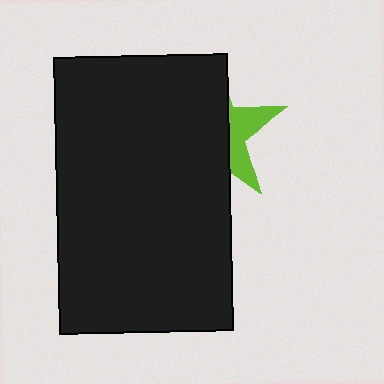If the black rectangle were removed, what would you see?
You would see the complete lime star.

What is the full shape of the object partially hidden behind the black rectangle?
The partially hidden object is a lime star.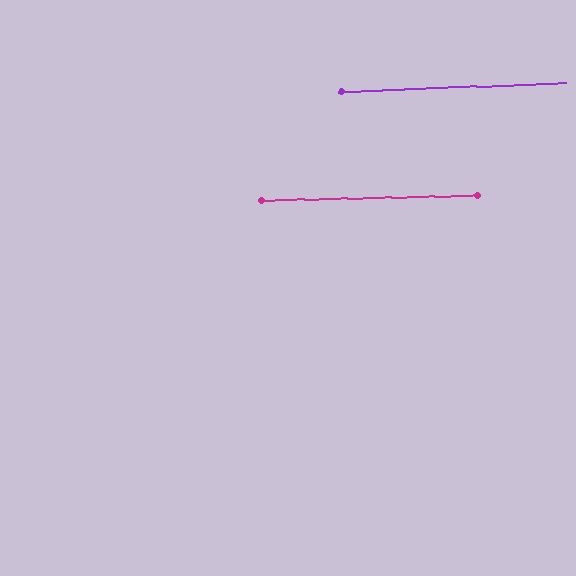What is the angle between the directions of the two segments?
Approximately 1 degree.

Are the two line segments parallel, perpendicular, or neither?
Parallel — their directions differ by only 0.9°.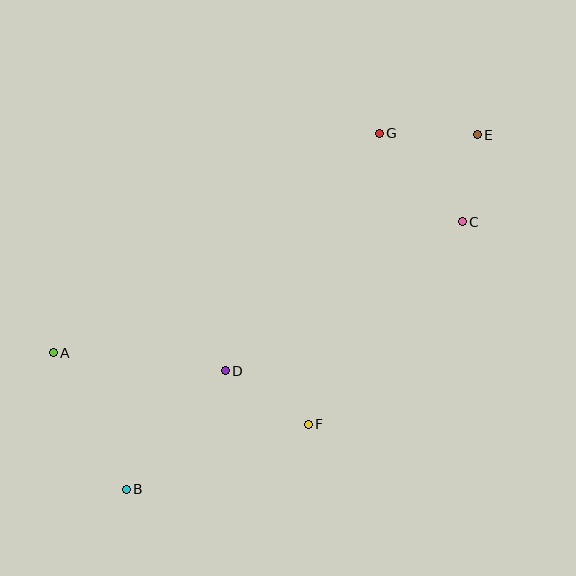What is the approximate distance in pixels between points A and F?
The distance between A and F is approximately 265 pixels.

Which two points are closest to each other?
Points C and E are closest to each other.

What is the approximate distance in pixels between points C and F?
The distance between C and F is approximately 254 pixels.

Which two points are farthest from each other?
Points B and E are farthest from each other.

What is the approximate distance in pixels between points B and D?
The distance between B and D is approximately 154 pixels.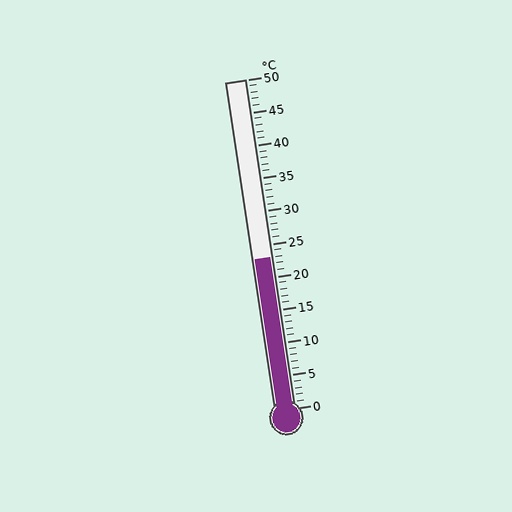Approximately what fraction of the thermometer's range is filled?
The thermometer is filled to approximately 45% of its range.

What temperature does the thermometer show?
The thermometer shows approximately 23°C.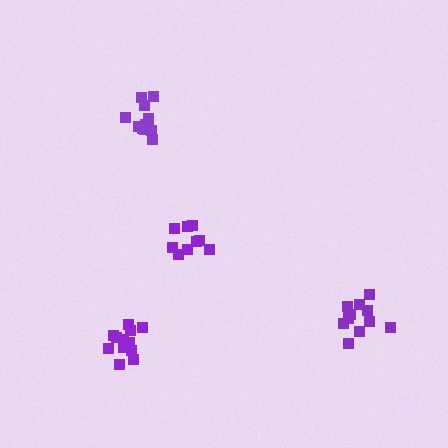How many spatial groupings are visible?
There are 4 spatial groupings.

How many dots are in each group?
Group 1: 14 dots, Group 2: 12 dots, Group 3: 12 dots, Group 4: 9 dots (47 total).